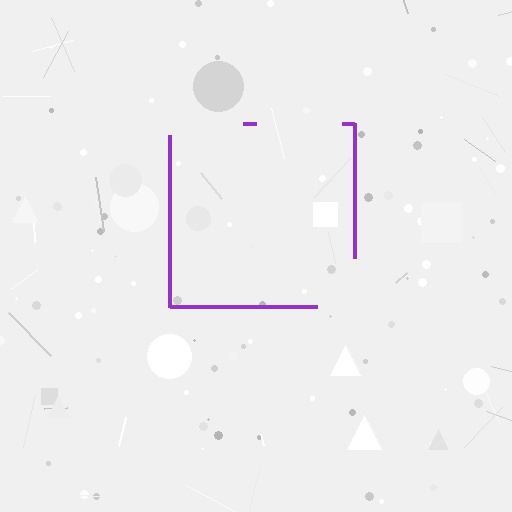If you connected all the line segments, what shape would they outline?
They would outline a square.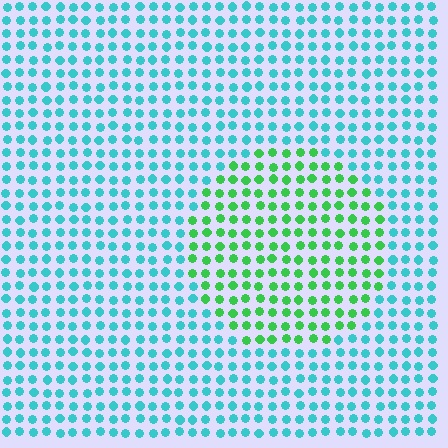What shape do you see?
I see a circle.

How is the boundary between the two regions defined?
The boundary is defined purely by a slight shift in hue (about 53 degrees). Spacing, size, and orientation are identical on both sides.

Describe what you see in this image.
The image is filled with small cyan elements in a uniform arrangement. A circle-shaped region is visible where the elements are tinted to a slightly different hue, forming a subtle color boundary.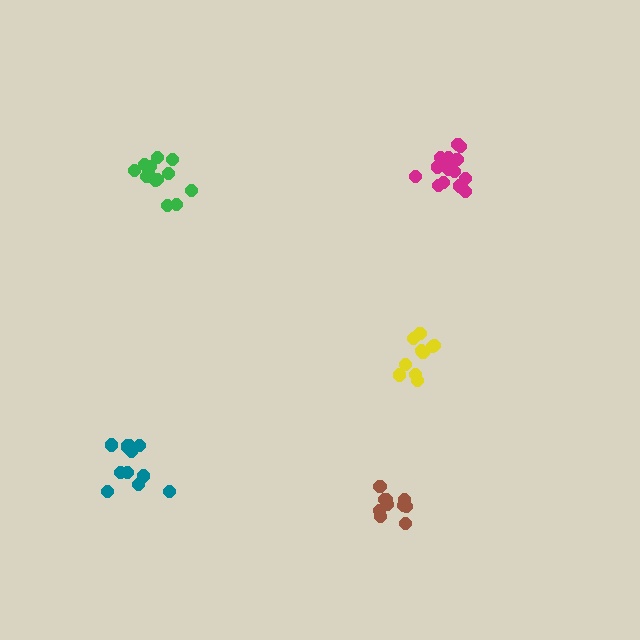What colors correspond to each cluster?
The clusters are colored: teal, yellow, brown, magenta, green.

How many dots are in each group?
Group 1: 12 dots, Group 2: 10 dots, Group 3: 10 dots, Group 4: 15 dots, Group 5: 13 dots (60 total).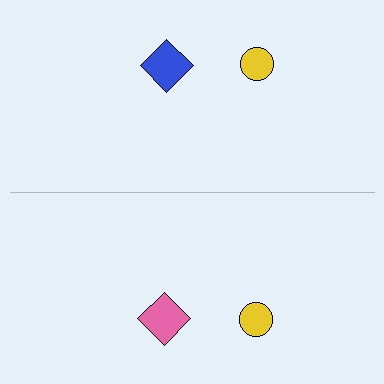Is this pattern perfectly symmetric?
No, the pattern is not perfectly symmetric. The pink diamond on the bottom side breaks the symmetry — its mirror counterpart is blue.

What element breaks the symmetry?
The pink diamond on the bottom side breaks the symmetry — its mirror counterpart is blue.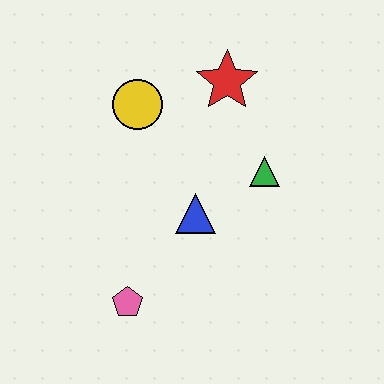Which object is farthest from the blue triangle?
The red star is farthest from the blue triangle.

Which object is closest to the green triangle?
The blue triangle is closest to the green triangle.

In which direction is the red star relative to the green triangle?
The red star is above the green triangle.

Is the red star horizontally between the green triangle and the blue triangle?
Yes